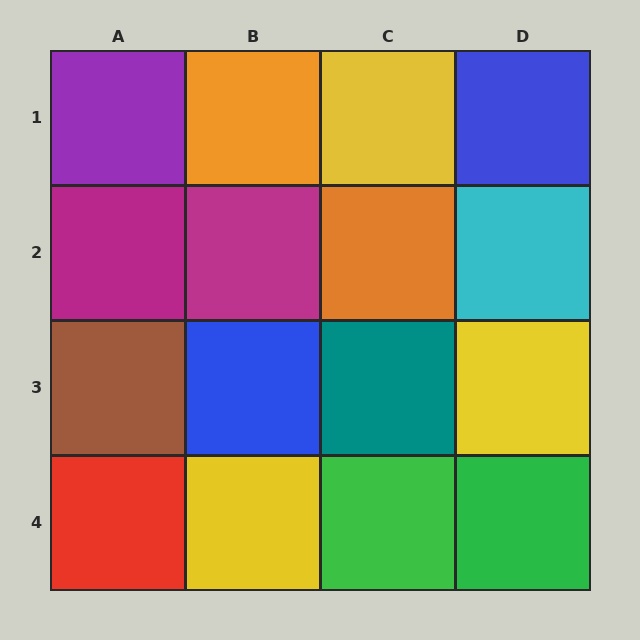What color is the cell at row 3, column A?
Brown.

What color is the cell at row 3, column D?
Yellow.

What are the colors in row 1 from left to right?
Purple, orange, yellow, blue.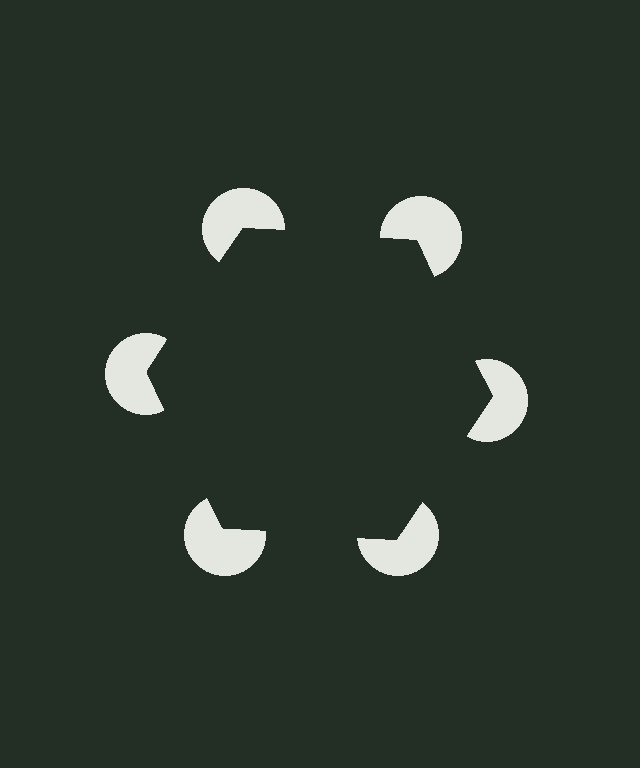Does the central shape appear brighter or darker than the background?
It typically appears slightly darker than the background, even though no actual brightness change is drawn.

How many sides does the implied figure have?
6 sides.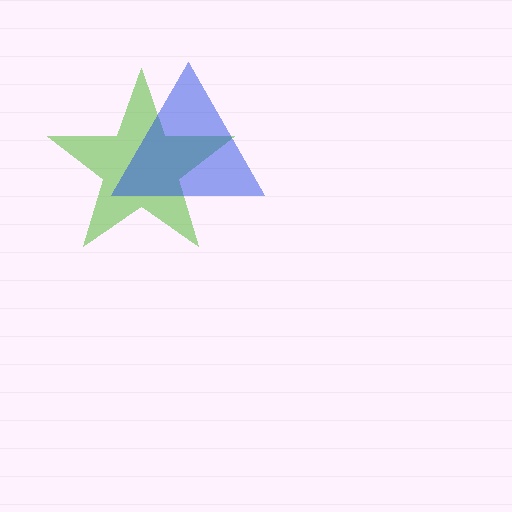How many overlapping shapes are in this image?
There are 2 overlapping shapes in the image.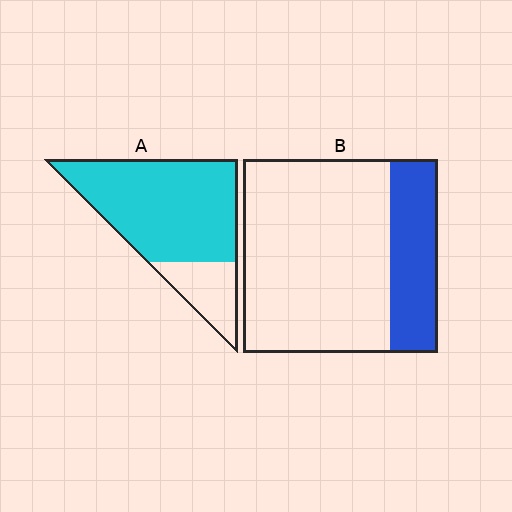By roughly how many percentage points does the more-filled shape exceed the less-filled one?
By roughly 55 percentage points (A over B).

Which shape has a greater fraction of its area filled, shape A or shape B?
Shape A.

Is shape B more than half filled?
No.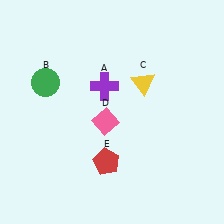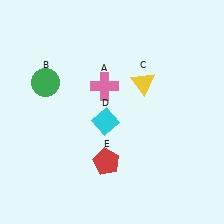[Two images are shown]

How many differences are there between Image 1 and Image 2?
There are 2 differences between the two images.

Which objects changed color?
A changed from purple to pink. D changed from pink to cyan.